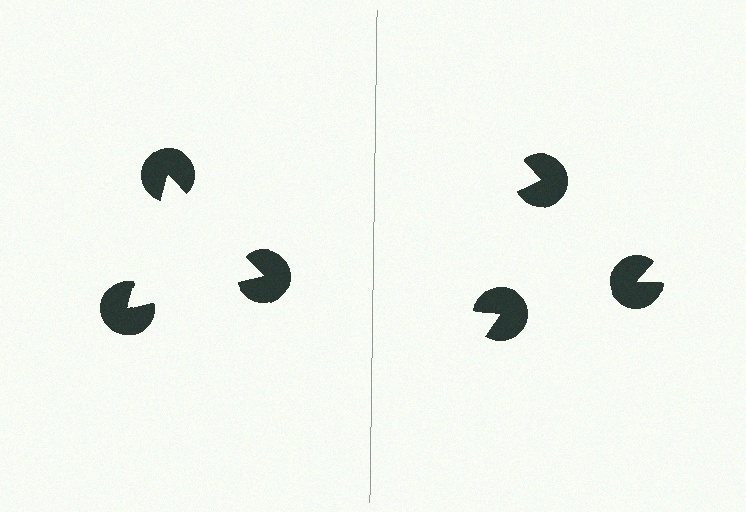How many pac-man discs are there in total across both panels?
6 — 3 on each side.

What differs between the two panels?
The pac-man discs are positioned identically on both sides; only the wedge orientations differ. On the left they align to a triangle; on the right they are misaligned.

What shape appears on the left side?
An illusory triangle.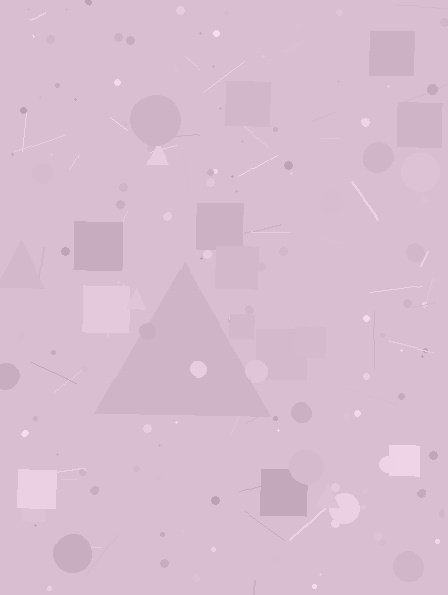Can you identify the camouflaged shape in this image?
The camouflaged shape is a triangle.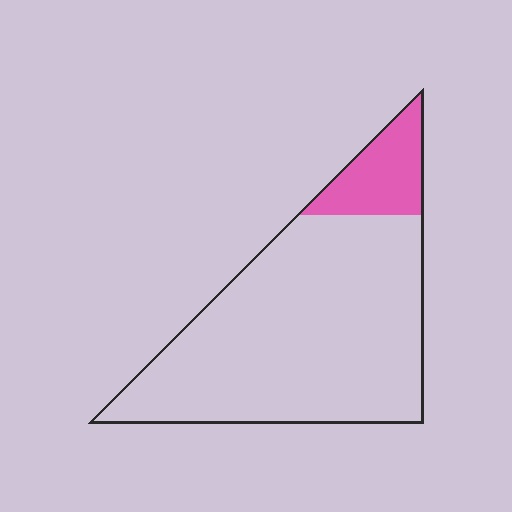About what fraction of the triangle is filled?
About one eighth (1/8).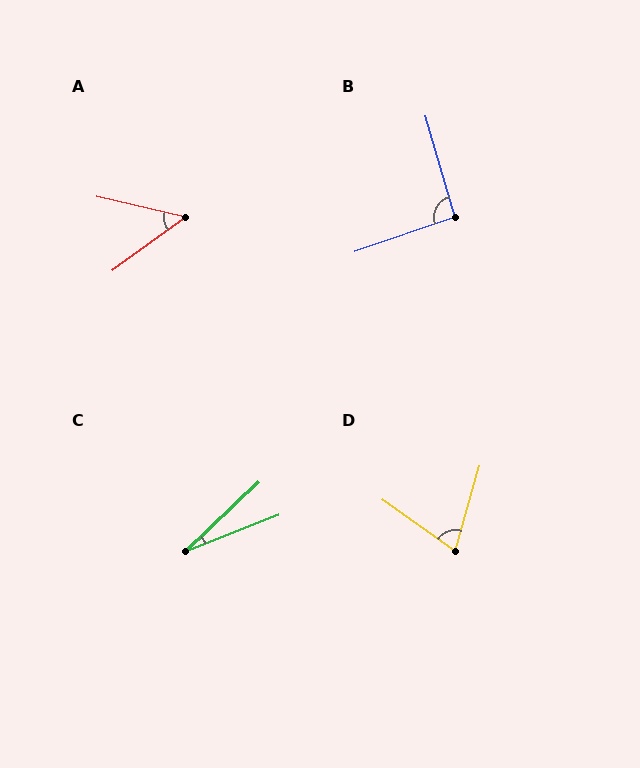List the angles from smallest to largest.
C (22°), A (50°), D (71°), B (93°).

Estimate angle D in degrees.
Approximately 71 degrees.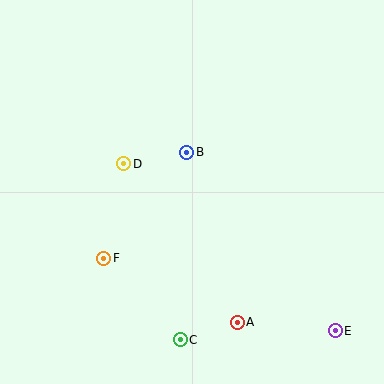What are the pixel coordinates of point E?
Point E is at (335, 331).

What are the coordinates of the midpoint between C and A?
The midpoint between C and A is at (209, 331).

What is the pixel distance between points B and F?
The distance between B and F is 135 pixels.